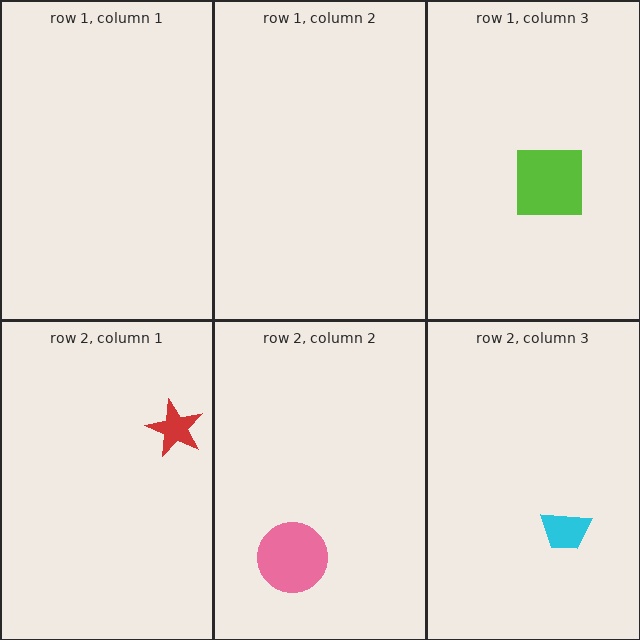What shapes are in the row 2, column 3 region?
The cyan trapezoid.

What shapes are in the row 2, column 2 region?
The pink circle.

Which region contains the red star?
The row 2, column 1 region.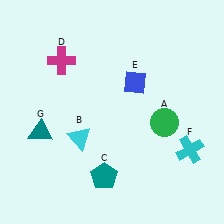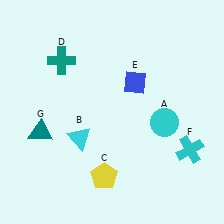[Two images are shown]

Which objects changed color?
A changed from green to cyan. C changed from teal to yellow. D changed from magenta to teal.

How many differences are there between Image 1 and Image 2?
There are 3 differences between the two images.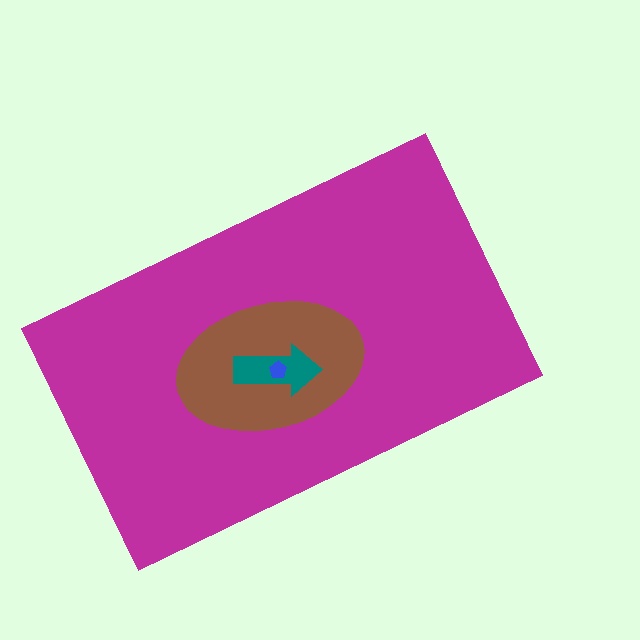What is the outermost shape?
The magenta rectangle.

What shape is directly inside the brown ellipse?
The teal arrow.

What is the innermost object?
The blue pentagon.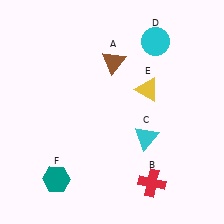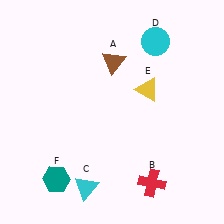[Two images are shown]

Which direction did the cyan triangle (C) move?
The cyan triangle (C) moved left.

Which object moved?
The cyan triangle (C) moved left.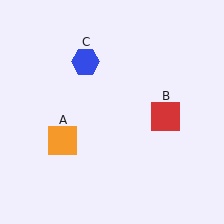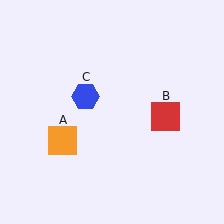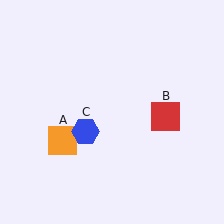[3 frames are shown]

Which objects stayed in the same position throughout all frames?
Orange square (object A) and red square (object B) remained stationary.